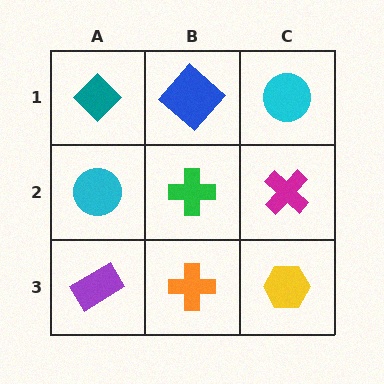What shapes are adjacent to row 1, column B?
A green cross (row 2, column B), a teal diamond (row 1, column A), a cyan circle (row 1, column C).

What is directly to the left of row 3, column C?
An orange cross.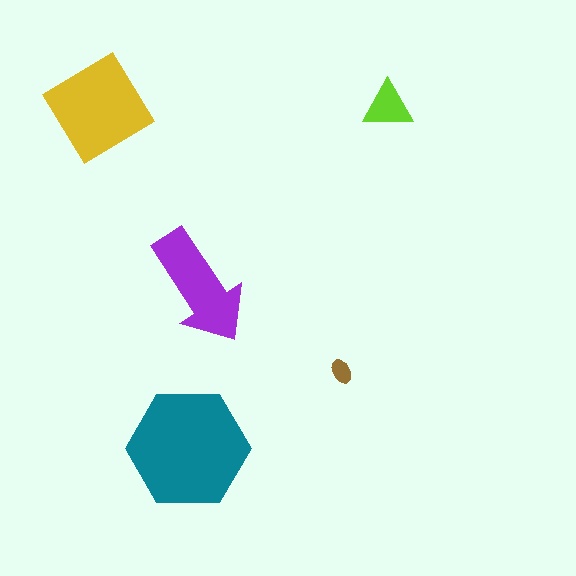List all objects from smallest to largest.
The brown ellipse, the lime triangle, the purple arrow, the yellow diamond, the teal hexagon.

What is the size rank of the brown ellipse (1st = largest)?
5th.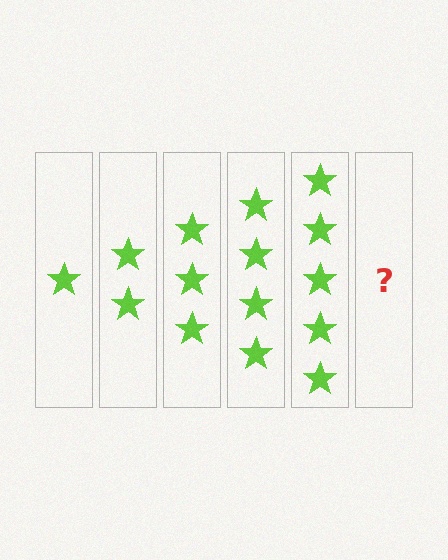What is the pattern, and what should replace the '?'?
The pattern is that each step adds one more star. The '?' should be 6 stars.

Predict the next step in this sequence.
The next step is 6 stars.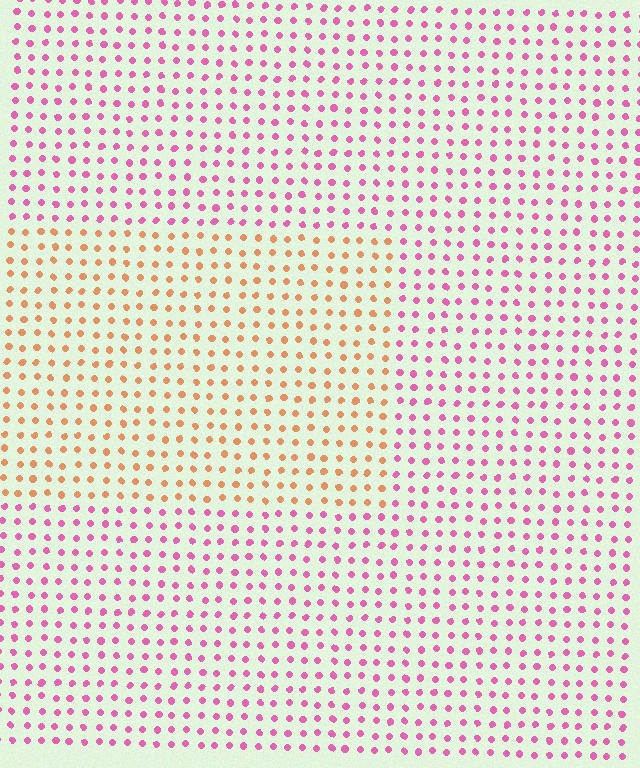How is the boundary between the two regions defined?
The boundary is defined purely by a slight shift in hue (about 60 degrees). Spacing, size, and orientation are identical on both sides.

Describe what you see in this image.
The image is filled with small pink elements in a uniform arrangement. A rectangle-shaped region is visible where the elements are tinted to a slightly different hue, forming a subtle color boundary.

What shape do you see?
I see a rectangle.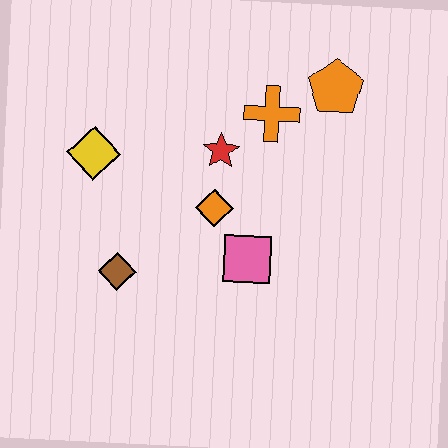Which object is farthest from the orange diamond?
The orange pentagon is farthest from the orange diamond.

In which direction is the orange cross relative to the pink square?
The orange cross is above the pink square.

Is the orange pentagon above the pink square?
Yes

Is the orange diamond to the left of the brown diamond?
No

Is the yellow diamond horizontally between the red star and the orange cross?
No